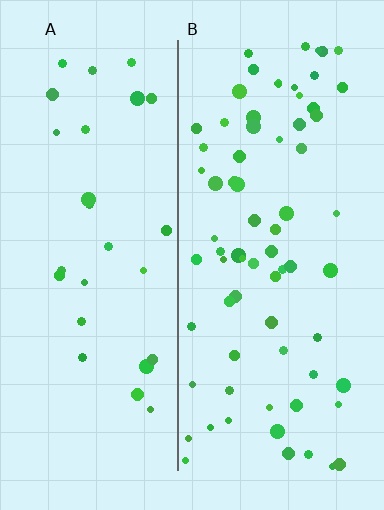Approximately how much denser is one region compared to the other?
Approximately 2.5× — region B over region A.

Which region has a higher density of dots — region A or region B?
B (the right).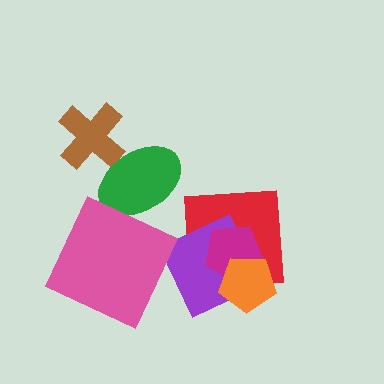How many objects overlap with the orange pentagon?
3 objects overlap with the orange pentagon.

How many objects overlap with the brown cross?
1 object overlaps with the brown cross.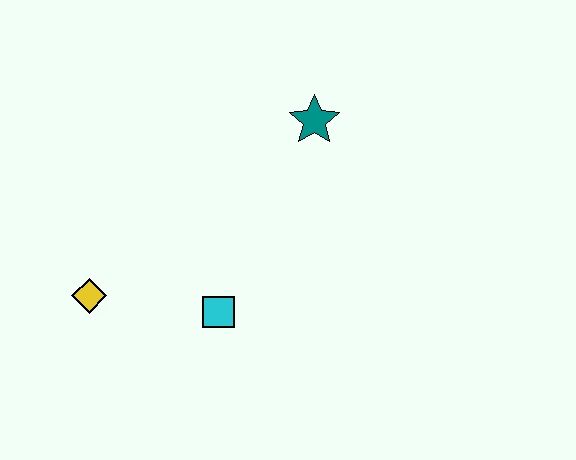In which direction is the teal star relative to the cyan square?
The teal star is above the cyan square.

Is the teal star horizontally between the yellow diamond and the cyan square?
No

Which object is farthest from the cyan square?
The teal star is farthest from the cyan square.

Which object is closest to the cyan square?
The yellow diamond is closest to the cyan square.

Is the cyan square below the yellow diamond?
Yes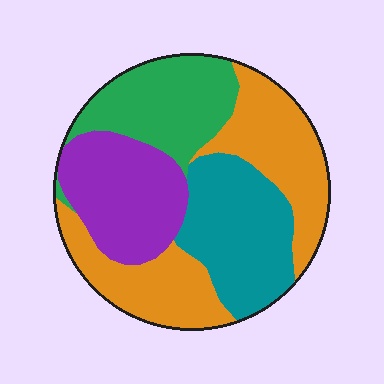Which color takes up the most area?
Orange, at roughly 35%.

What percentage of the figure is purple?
Purple covers around 20% of the figure.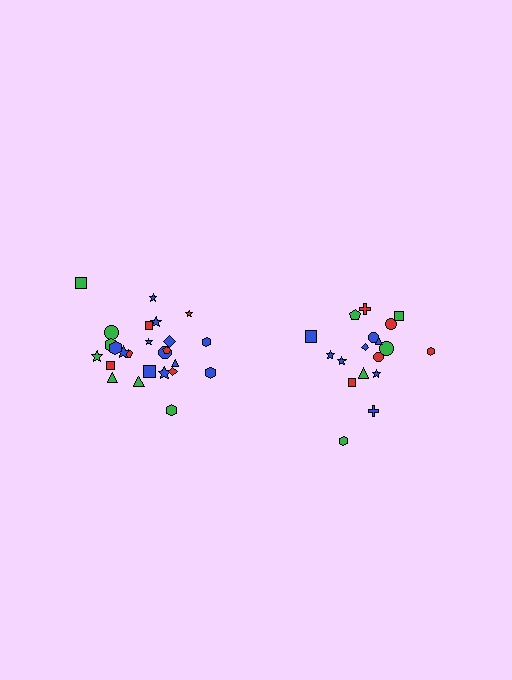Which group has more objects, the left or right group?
The left group.